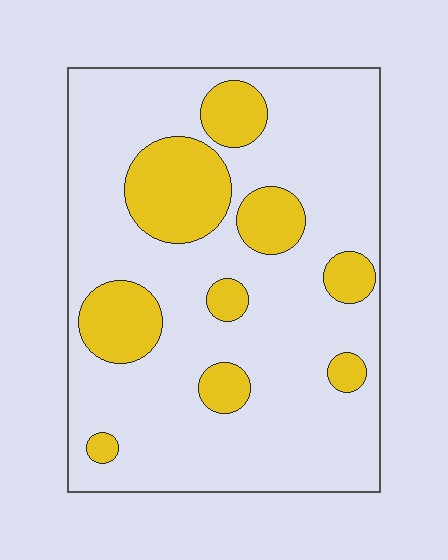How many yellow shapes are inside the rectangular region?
9.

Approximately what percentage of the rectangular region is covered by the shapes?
Approximately 25%.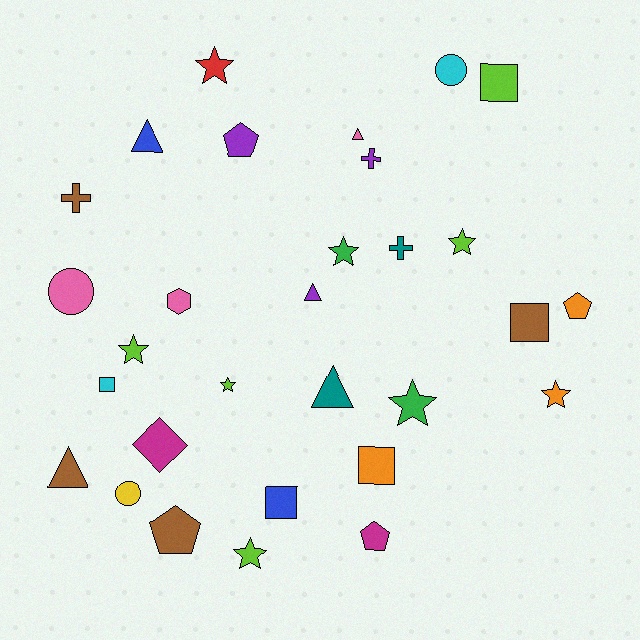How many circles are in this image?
There are 3 circles.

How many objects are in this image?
There are 30 objects.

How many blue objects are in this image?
There are 2 blue objects.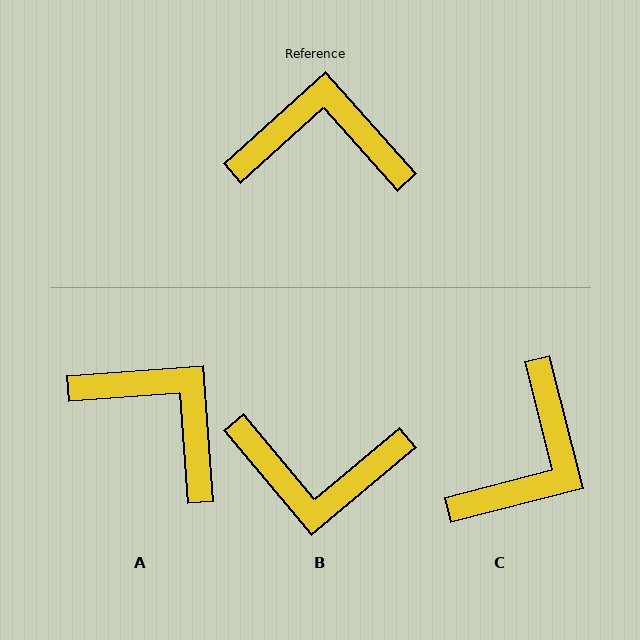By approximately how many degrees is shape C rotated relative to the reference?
Approximately 118 degrees clockwise.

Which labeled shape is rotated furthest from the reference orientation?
B, about 178 degrees away.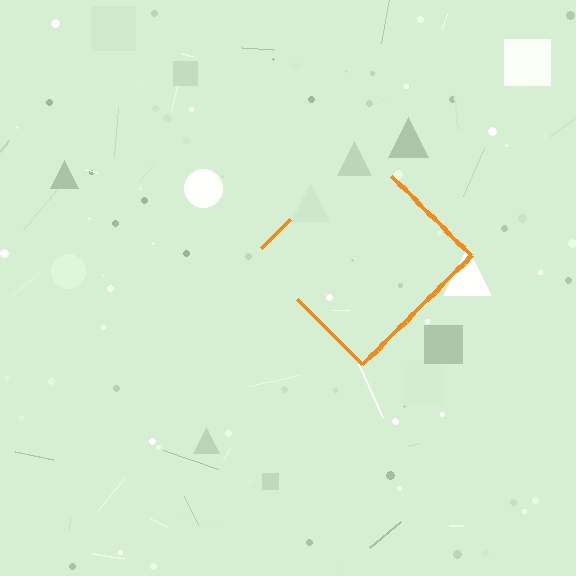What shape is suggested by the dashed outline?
The dashed outline suggests a diamond.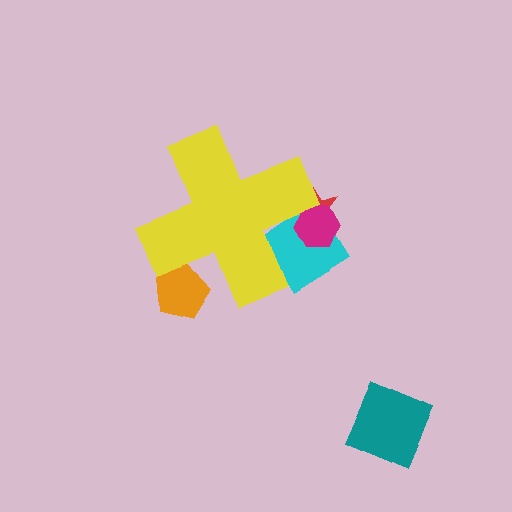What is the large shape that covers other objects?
A yellow cross.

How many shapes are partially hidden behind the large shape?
4 shapes are partially hidden.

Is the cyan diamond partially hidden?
Yes, the cyan diamond is partially hidden behind the yellow cross.